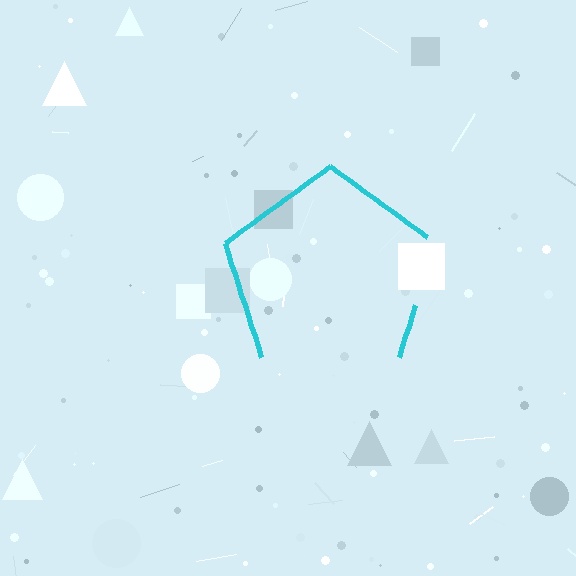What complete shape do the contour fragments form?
The contour fragments form a pentagon.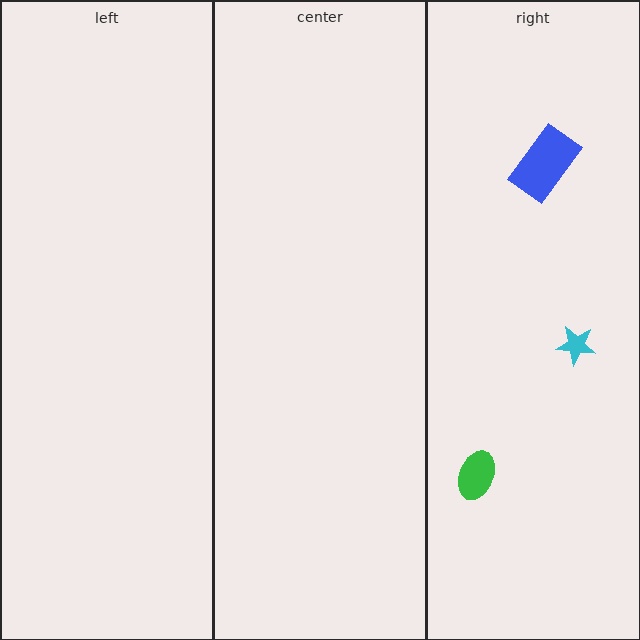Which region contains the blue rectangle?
The right region.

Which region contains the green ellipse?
The right region.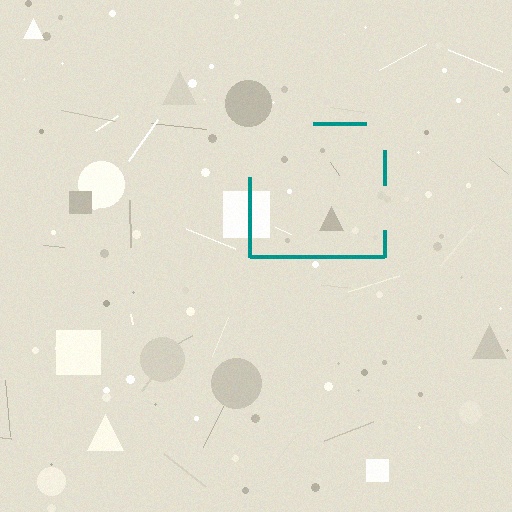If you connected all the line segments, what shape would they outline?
They would outline a square.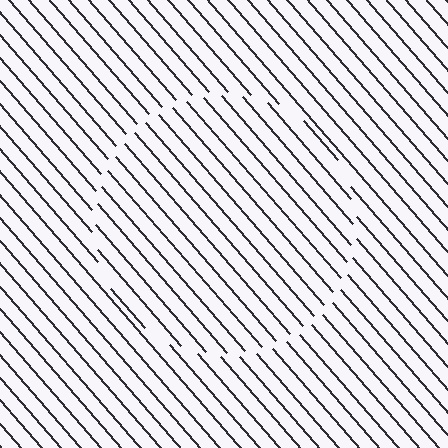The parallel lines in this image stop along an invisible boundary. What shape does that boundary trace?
An illusory circle. The interior of the shape contains the same grating, shifted by half a period — the contour is defined by the phase discontinuity where line-ends from the inner and outer gratings abut.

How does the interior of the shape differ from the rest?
The interior of the shape contains the same grating, shifted by half a period — the contour is defined by the phase discontinuity where line-ends from the inner and outer gratings abut.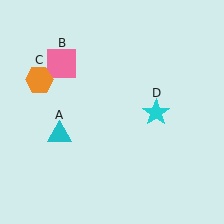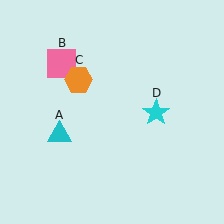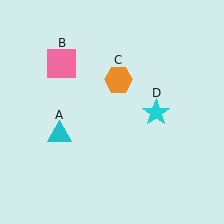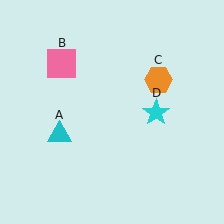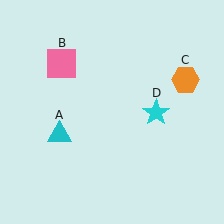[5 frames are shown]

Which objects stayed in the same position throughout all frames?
Cyan triangle (object A) and pink square (object B) and cyan star (object D) remained stationary.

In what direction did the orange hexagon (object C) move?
The orange hexagon (object C) moved right.